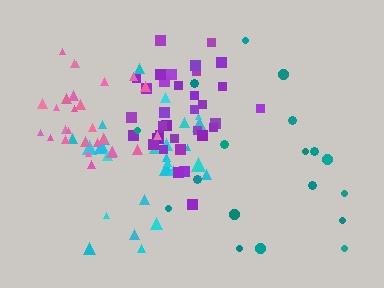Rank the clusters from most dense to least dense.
pink, purple, cyan, teal.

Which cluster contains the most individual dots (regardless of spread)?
Purple (35).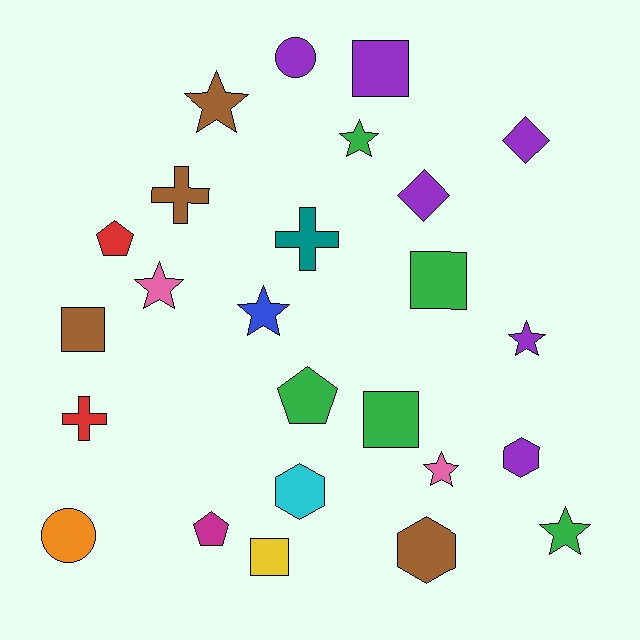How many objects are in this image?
There are 25 objects.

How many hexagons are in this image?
There are 3 hexagons.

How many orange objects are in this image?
There is 1 orange object.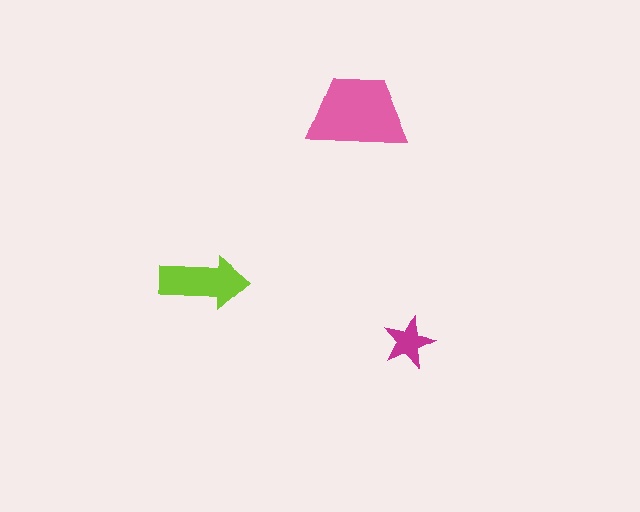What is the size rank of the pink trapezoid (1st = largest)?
1st.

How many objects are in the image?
There are 3 objects in the image.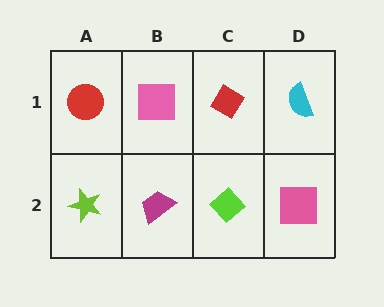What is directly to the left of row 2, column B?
A lime star.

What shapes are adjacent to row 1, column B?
A magenta trapezoid (row 2, column B), a red circle (row 1, column A), a red diamond (row 1, column C).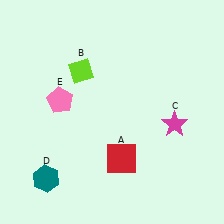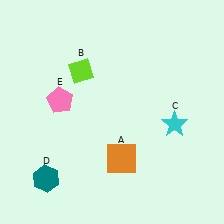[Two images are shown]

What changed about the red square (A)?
In Image 1, A is red. In Image 2, it changed to orange.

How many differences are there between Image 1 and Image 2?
There are 2 differences between the two images.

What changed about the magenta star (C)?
In Image 1, C is magenta. In Image 2, it changed to cyan.